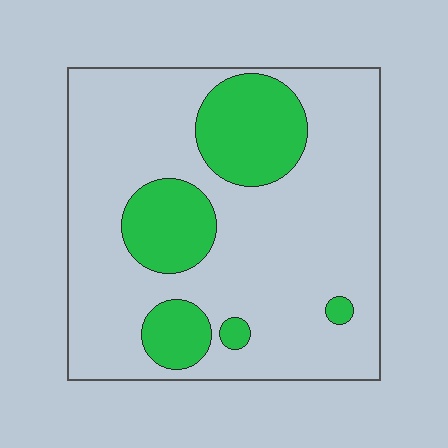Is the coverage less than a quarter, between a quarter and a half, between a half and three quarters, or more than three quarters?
Less than a quarter.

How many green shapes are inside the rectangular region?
5.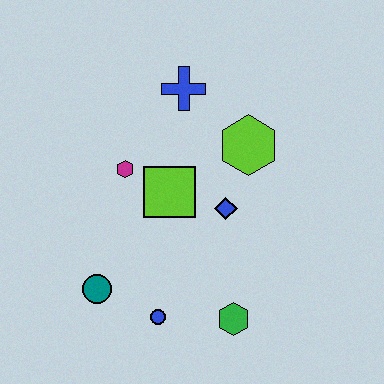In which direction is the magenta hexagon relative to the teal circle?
The magenta hexagon is above the teal circle.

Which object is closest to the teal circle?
The blue circle is closest to the teal circle.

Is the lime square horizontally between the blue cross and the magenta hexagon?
Yes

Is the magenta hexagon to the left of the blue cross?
Yes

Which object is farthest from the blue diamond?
The teal circle is farthest from the blue diamond.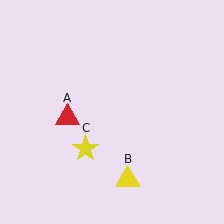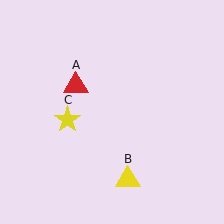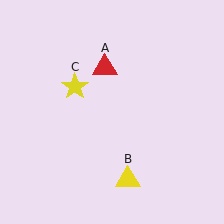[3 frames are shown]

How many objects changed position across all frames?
2 objects changed position: red triangle (object A), yellow star (object C).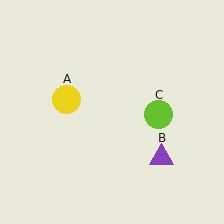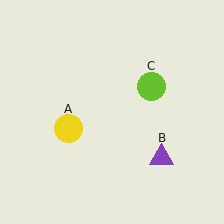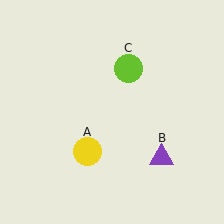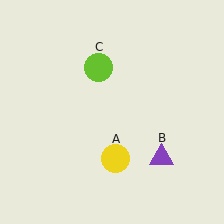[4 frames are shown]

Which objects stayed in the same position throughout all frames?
Purple triangle (object B) remained stationary.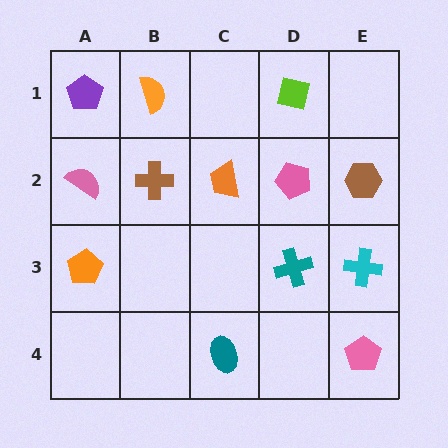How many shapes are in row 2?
5 shapes.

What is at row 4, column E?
A pink pentagon.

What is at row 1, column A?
A purple pentagon.